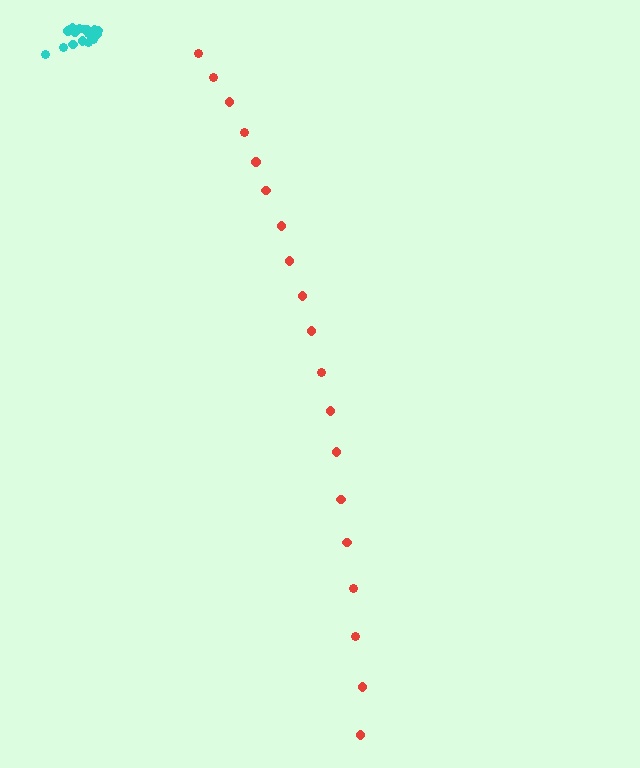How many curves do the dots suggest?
There are 2 distinct paths.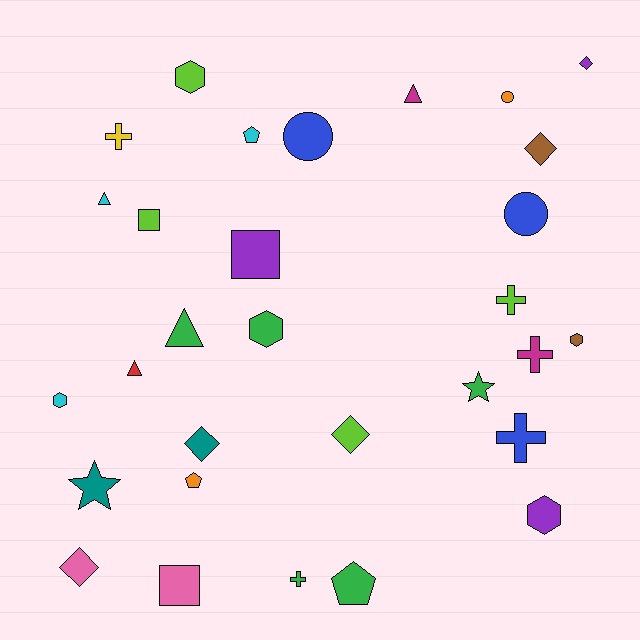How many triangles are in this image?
There are 4 triangles.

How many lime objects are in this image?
There are 4 lime objects.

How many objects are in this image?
There are 30 objects.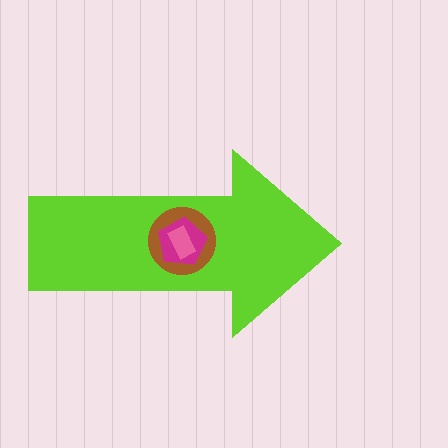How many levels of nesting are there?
4.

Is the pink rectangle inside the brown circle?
Yes.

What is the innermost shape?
The pink rectangle.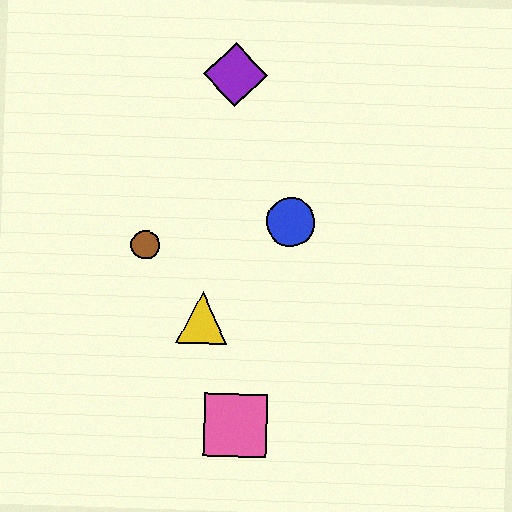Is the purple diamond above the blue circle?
Yes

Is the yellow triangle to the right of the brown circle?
Yes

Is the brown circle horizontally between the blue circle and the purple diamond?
No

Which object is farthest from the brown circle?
The pink square is farthest from the brown circle.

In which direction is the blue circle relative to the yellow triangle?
The blue circle is above the yellow triangle.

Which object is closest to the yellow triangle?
The brown circle is closest to the yellow triangle.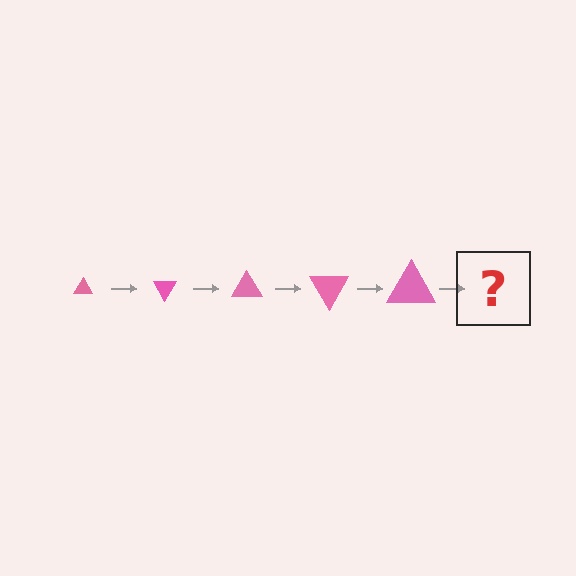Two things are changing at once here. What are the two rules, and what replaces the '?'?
The two rules are that the triangle grows larger each step and it rotates 60 degrees each step. The '?' should be a triangle, larger than the previous one and rotated 300 degrees from the start.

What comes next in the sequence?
The next element should be a triangle, larger than the previous one and rotated 300 degrees from the start.